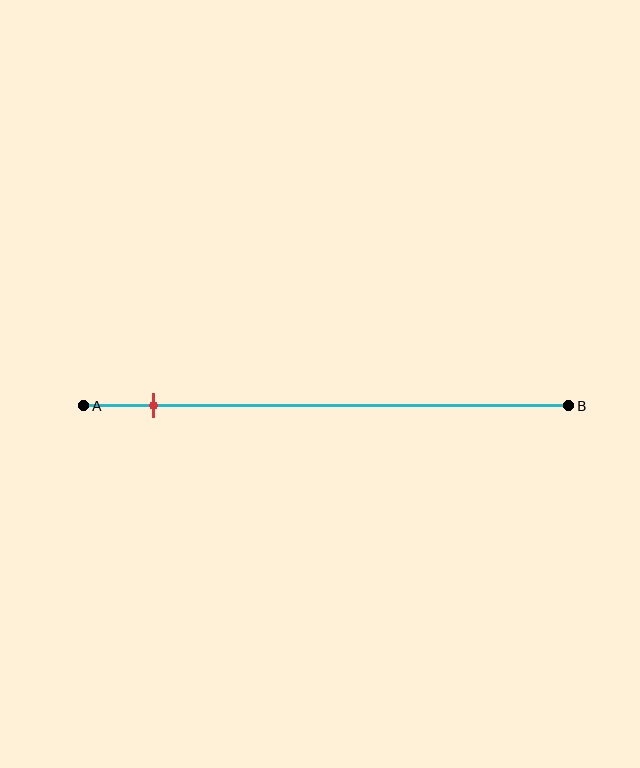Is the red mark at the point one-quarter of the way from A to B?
No, the mark is at about 15% from A, not at the 25% one-quarter point.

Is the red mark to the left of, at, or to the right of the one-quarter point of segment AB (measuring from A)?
The red mark is to the left of the one-quarter point of segment AB.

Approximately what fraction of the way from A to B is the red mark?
The red mark is approximately 15% of the way from A to B.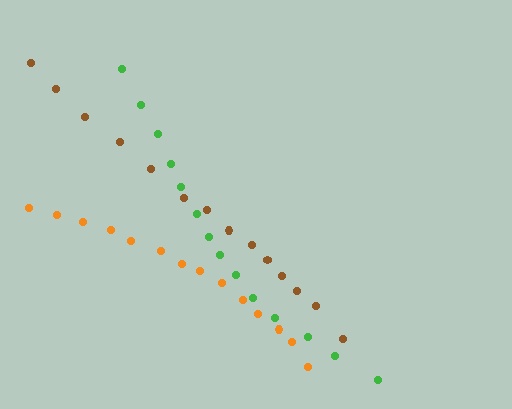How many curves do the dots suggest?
There are 3 distinct paths.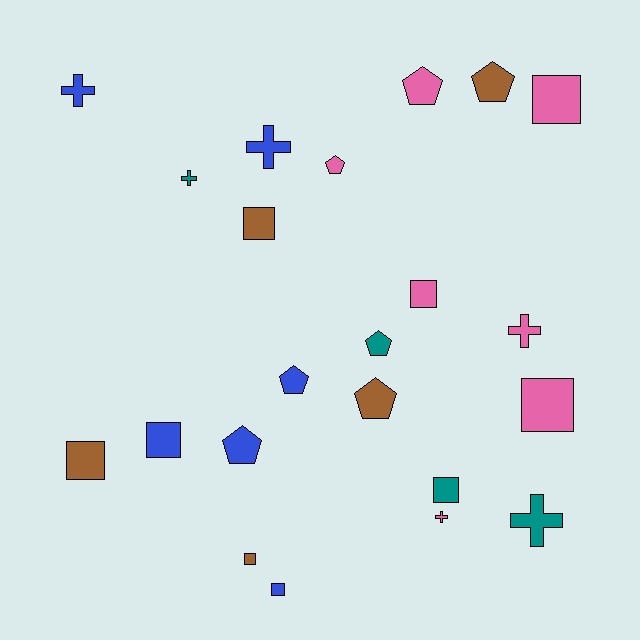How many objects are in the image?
There are 22 objects.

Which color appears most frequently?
Pink, with 7 objects.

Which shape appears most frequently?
Square, with 9 objects.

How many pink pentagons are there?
There are 2 pink pentagons.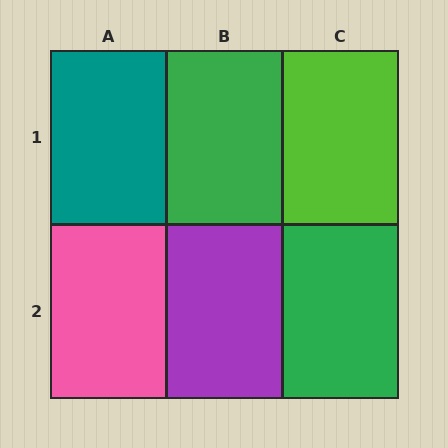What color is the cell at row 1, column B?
Green.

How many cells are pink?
1 cell is pink.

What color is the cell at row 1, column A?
Teal.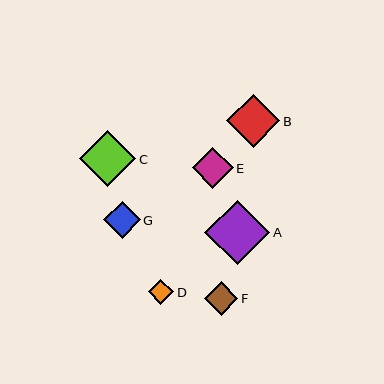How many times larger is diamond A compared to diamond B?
Diamond A is approximately 1.2 times the size of diamond B.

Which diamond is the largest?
Diamond A is the largest with a size of approximately 65 pixels.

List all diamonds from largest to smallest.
From largest to smallest: A, C, B, E, G, F, D.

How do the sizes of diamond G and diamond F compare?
Diamond G and diamond F are approximately the same size.